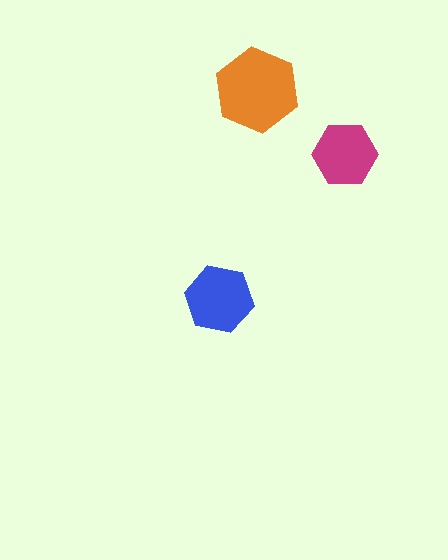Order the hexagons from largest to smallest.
the orange one, the blue one, the magenta one.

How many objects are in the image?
There are 3 objects in the image.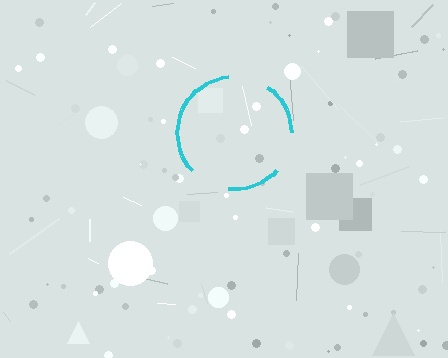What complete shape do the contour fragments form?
The contour fragments form a circle.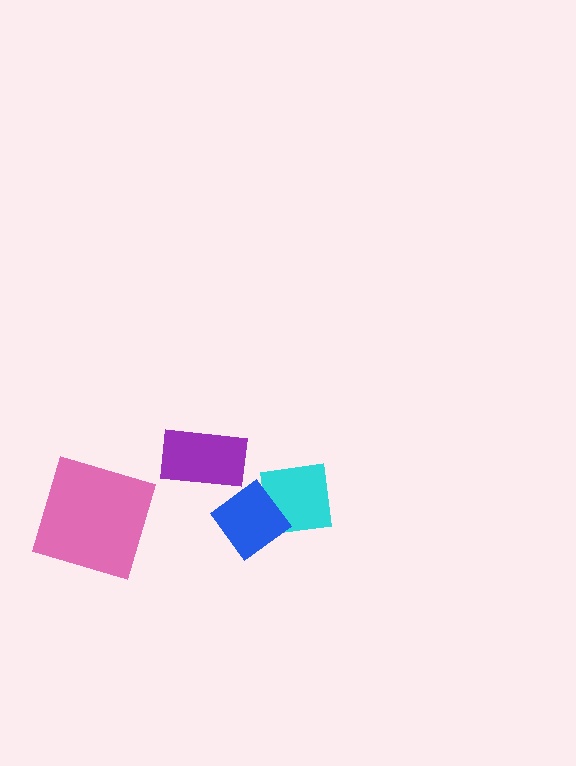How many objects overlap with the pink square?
0 objects overlap with the pink square.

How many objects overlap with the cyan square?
1 object overlaps with the cyan square.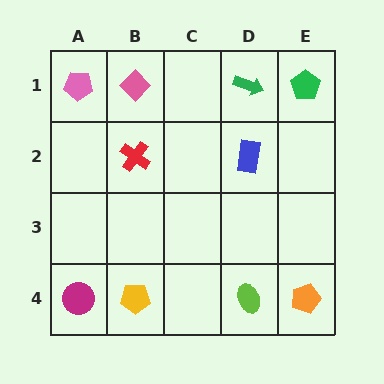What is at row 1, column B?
A pink diamond.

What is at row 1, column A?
A pink pentagon.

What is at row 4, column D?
A lime ellipse.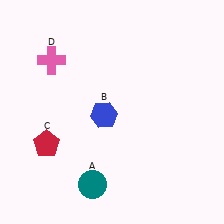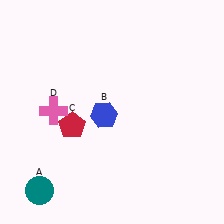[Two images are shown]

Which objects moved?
The objects that moved are: the teal circle (A), the red pentagon (C), the pink cross (D).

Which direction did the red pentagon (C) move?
The red pentagon (C) moved right.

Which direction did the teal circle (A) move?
The teal circle (A) moved left.